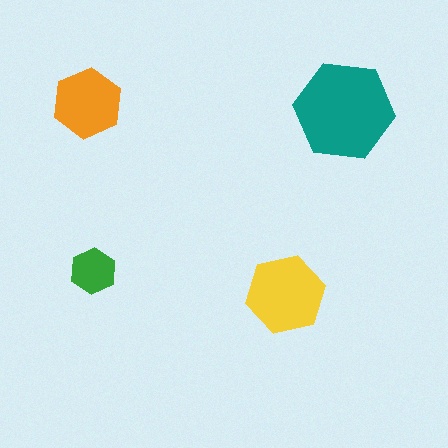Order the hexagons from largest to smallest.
the teal one, the yellow one, the orange one, the green one.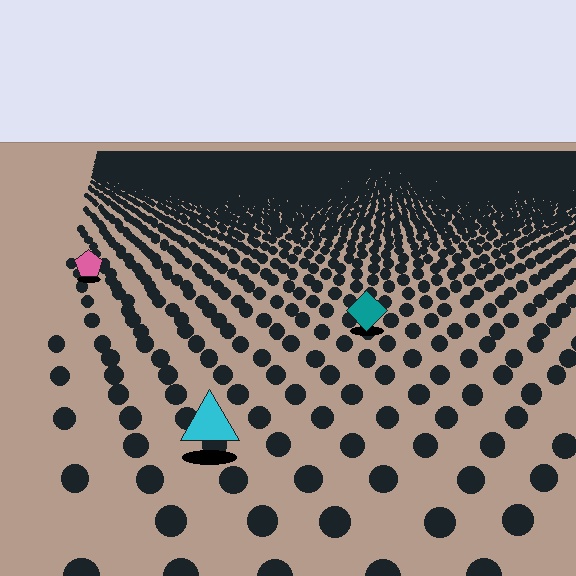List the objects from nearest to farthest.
From nearest to farthest: the cyan triangle, the teal diamond, the pink pentagon.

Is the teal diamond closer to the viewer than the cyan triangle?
No. The cyan triangle is closer — you can tell from the texture gradient: the ground texture is coarser near it.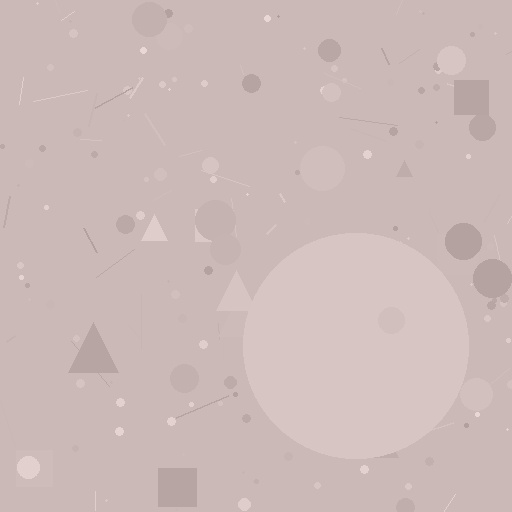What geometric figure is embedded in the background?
A circle is embedded in the background.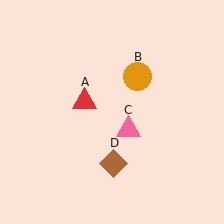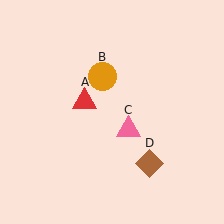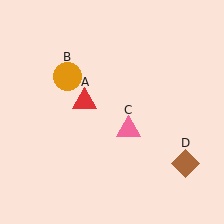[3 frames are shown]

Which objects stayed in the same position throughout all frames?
Red triangle (object A) and pink triangle (object C) remained stationary.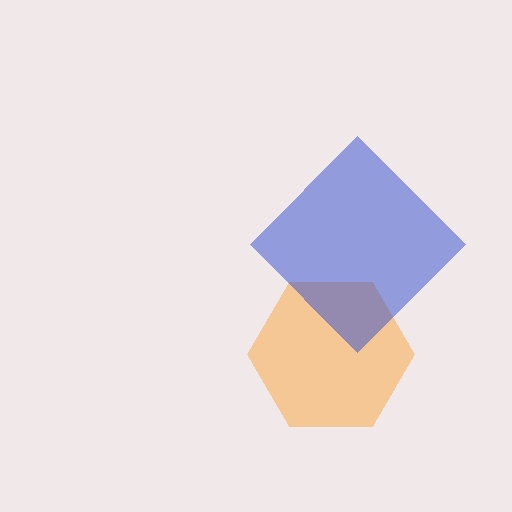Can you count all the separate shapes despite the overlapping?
Yes, there are 2 separate shapes.